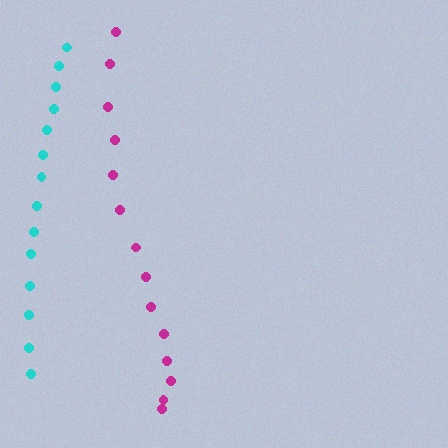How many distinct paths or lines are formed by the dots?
There are 2 distinct paths.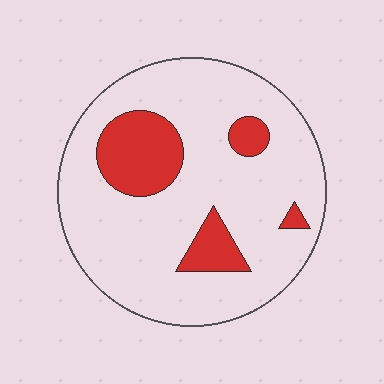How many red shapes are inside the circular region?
4.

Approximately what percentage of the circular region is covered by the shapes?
Approximately 20%.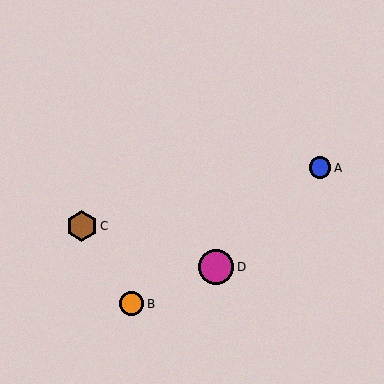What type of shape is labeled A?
Shape A is a blue circle.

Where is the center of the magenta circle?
The center of the magenta circle is at (216, 267).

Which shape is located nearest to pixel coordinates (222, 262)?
The magenta circle (labeled D) at (216, 267) is nearest to that location.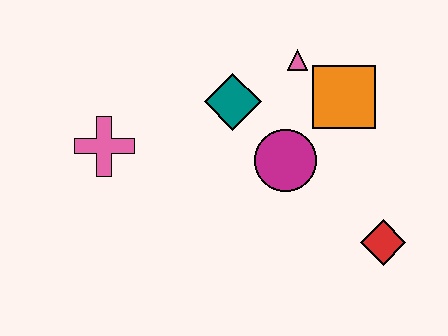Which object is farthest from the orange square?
The pink cross is farthest from the orange square.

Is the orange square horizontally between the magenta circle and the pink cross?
No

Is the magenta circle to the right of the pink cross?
Yes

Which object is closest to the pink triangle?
The orange square is closest to the pink triangle.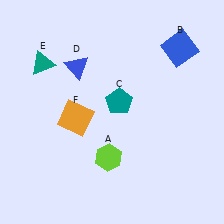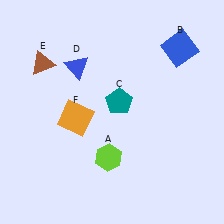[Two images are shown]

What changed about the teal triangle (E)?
In Image 1, E is teal. In Image 2, it changed to brown.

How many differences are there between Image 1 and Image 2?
There is 1 difference between the two images.